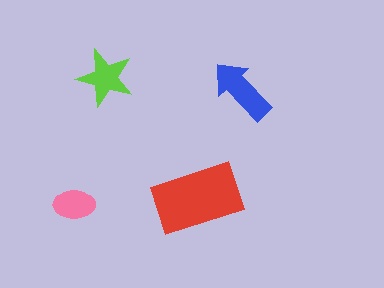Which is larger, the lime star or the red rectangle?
The red rectangle.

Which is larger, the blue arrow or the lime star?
The blue arrow.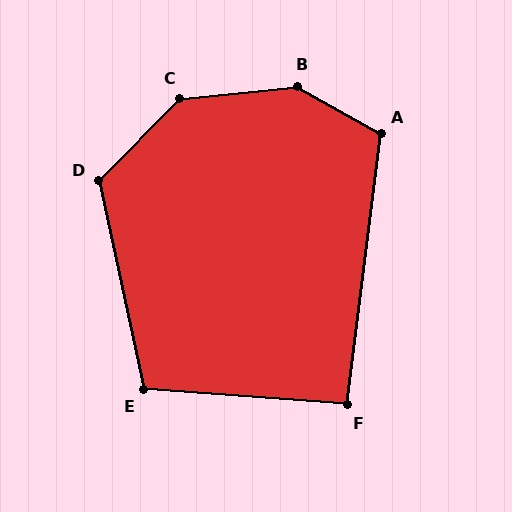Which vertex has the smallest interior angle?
F, at approximately 93 degrees.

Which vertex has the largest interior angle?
B, at approximately 144 degrees.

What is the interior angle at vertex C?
Approximately 141 degrees (obtuse).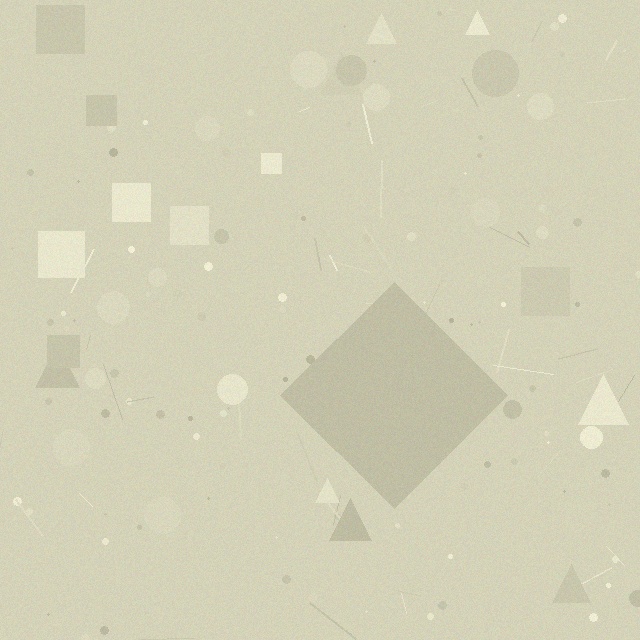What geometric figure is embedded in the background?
A diamond is embedded in the background.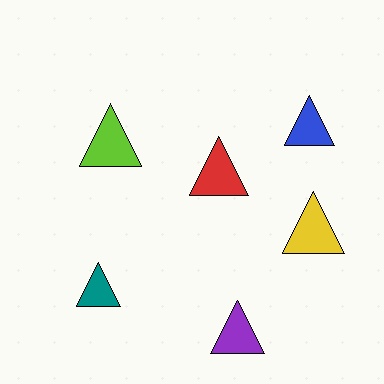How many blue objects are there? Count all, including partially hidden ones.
There is 1 blue object.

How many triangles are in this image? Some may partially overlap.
There are 6 triangles.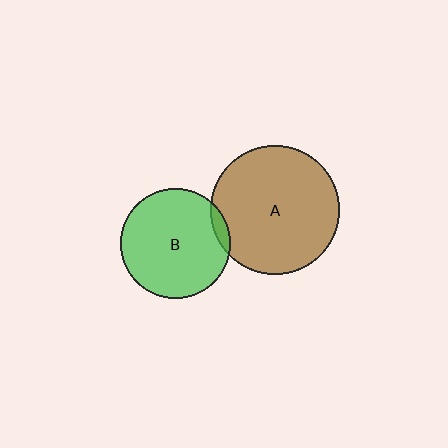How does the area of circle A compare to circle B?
Approximately 1.4 times.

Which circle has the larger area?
Circle A (brown).